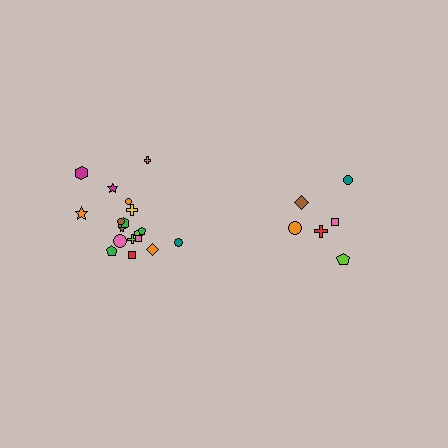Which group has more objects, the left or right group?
The left group.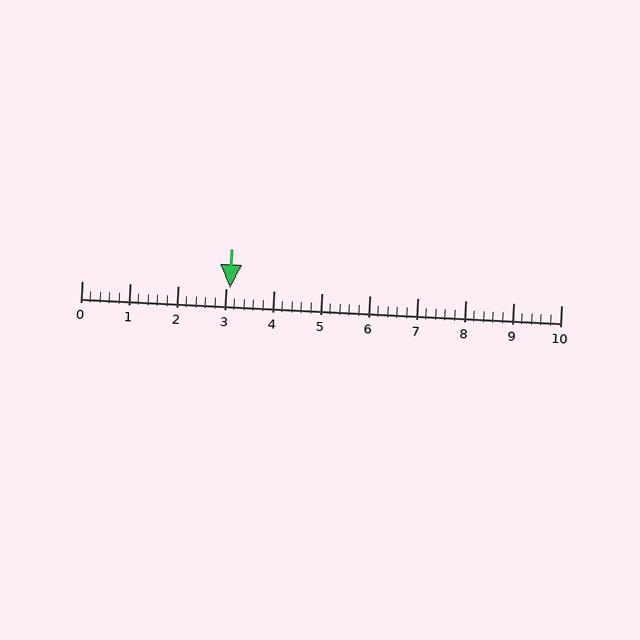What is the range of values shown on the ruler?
The ruler shows values from 0 to 10.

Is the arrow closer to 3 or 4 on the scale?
The arrow is closer to 3.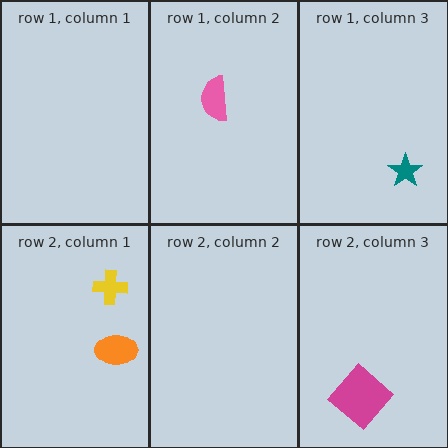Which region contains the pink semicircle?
The row 1, column 2 region.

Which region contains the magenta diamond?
The row 2, column 3 region.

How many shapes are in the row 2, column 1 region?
2.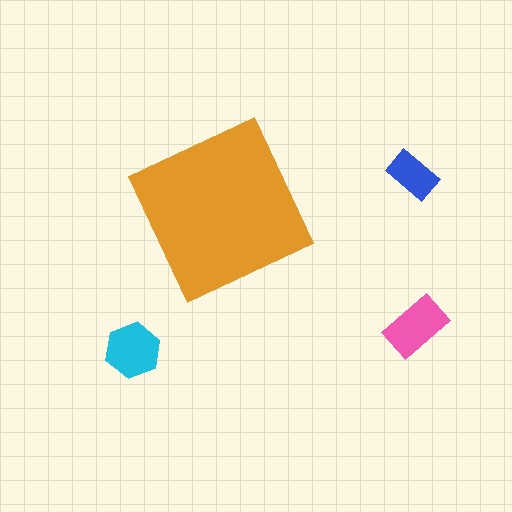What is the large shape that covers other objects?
An orange diamond.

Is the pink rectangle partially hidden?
No, the pink rectangle is fully visible.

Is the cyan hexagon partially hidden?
No, the cyan hexagon is fully visible.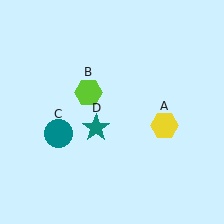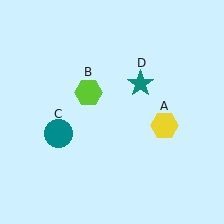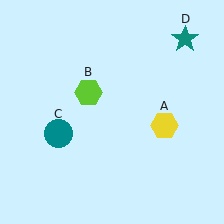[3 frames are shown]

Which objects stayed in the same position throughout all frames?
Yellow hexagon (object A) and lime hexagon (object B) and teal circle (object C) remained stationary.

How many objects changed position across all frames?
1 object changed position: teal star (object D).